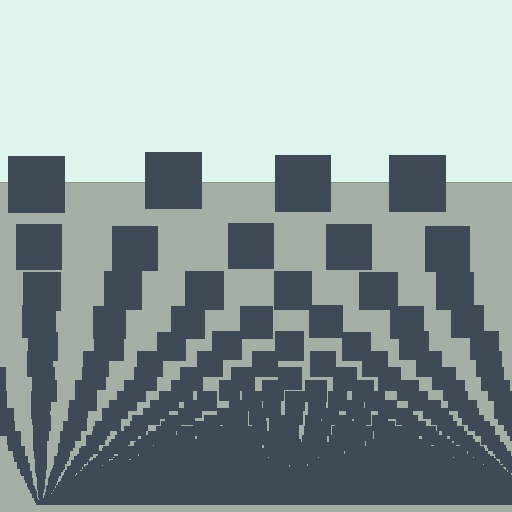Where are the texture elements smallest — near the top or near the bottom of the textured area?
Near the bottom.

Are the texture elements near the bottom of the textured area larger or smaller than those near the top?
Smaller. The gradient is inverted — elements near the bottom are smaller and denser.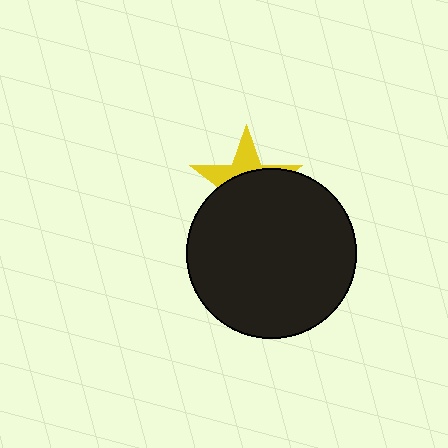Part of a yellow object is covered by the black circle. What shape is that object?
It is a star.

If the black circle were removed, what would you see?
You would see the complete yellow star.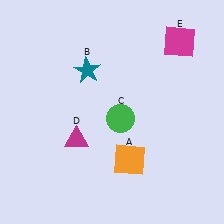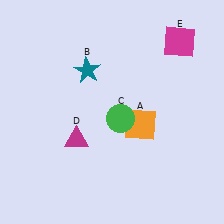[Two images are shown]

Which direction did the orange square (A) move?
The orange square (A) moved up.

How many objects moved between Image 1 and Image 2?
1 object moved between the two images.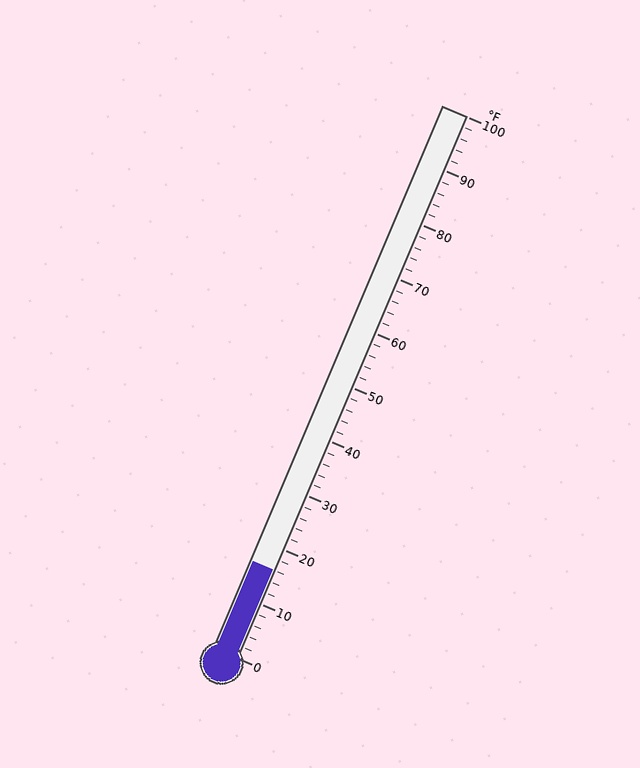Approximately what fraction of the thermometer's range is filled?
The thermometer is filled to approximately 15% of its range.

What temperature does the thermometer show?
The thermometer shows approximately 16°F.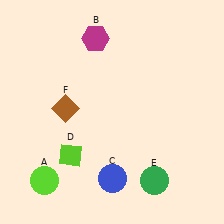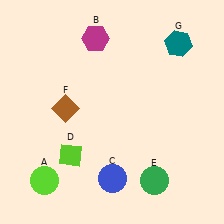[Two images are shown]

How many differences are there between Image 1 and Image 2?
There is 1 difference between the two images.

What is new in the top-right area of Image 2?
A teal hexagon (G) was added in the top-right area of Image 2.